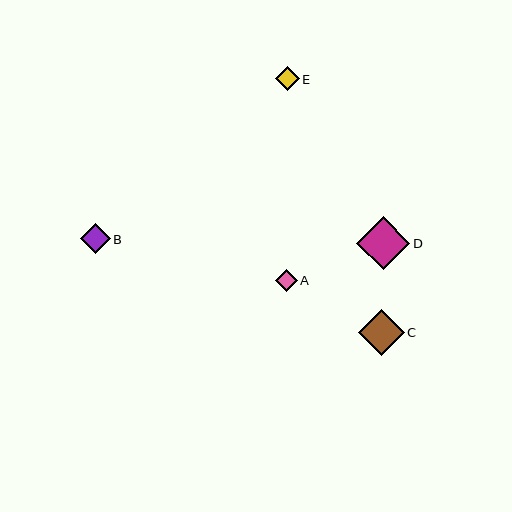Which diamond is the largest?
Diamond D is the largest with a size of approximately 53 pixels.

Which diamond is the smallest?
Diamond A is the smallest with a size of approximately 22 pixels.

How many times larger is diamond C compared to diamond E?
Diamond C is approximately 1.9 times the size of diamond E.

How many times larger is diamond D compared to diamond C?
Diamond D is approximately 1.2 times the size of diamond C.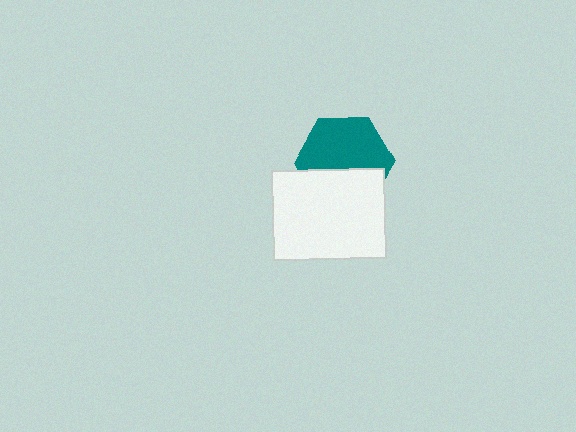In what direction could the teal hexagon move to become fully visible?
The teal hexagon could move up. That would shift it out from behind the white rectangle entirely.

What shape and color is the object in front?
The object in front is a white rectangle.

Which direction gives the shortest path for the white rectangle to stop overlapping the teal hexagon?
Moving down gives the shortest separation.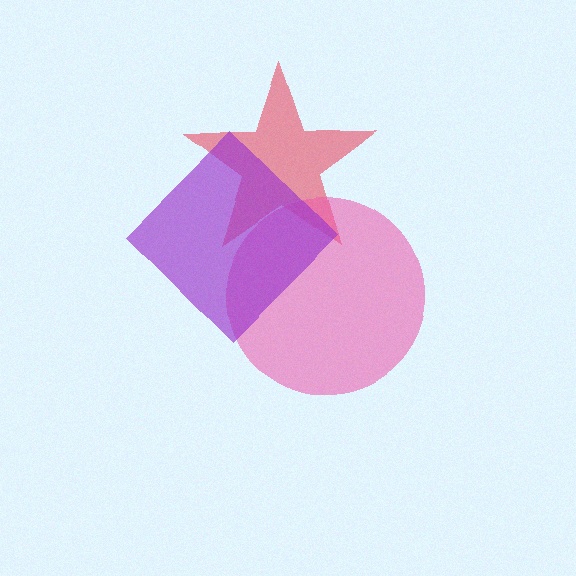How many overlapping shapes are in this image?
There are 3 overlapping shapes in the image.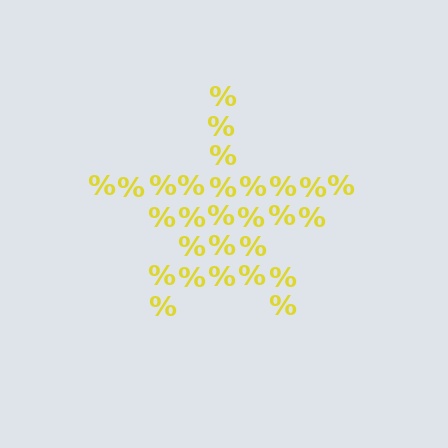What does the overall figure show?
The overall figure shows a star.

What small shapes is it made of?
It is made of small percent signs.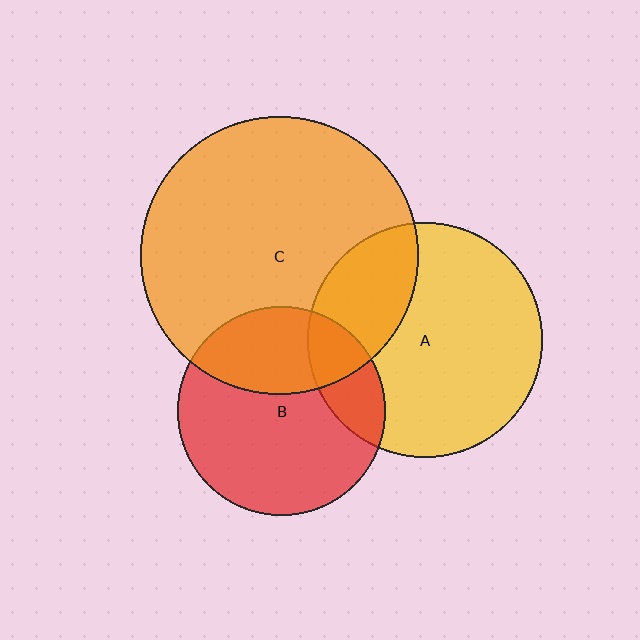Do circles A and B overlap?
Yes.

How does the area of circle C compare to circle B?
Approximately 1.8 times.